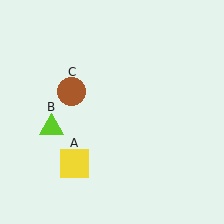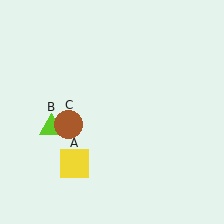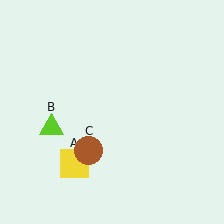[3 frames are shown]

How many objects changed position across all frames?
1 object changed position: brown circle (object C).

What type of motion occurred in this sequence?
The brown circle (object C) rotated counterclockwise around the center of the scene.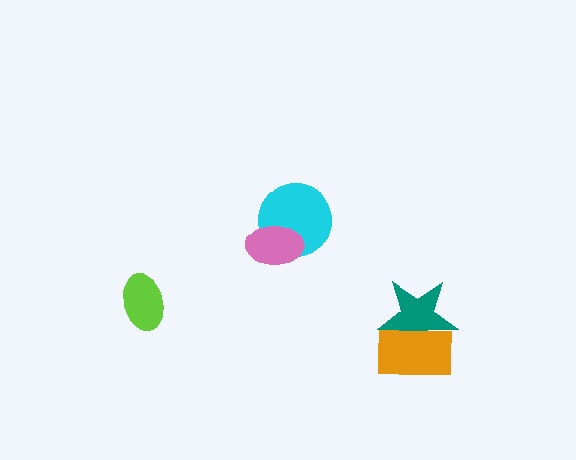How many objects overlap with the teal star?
1 object overlaps with the teal star.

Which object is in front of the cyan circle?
The pink ellipse is in front of the cyan circle.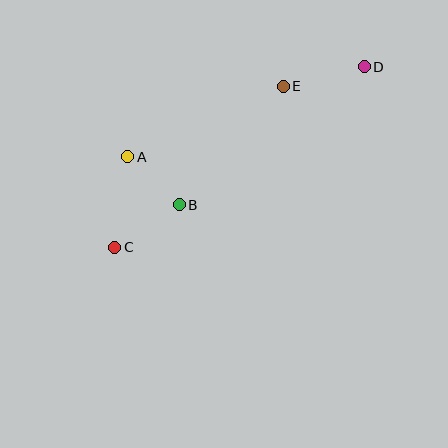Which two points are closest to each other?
Points A and B are closest to each other.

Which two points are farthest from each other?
Points C and D are farthest from each other.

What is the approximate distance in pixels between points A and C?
The distance between A and C is approximately 91 pixels.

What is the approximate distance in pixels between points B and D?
The distance between B and D is approximately 231 pixels.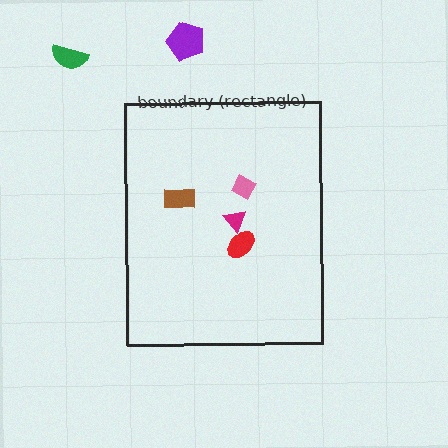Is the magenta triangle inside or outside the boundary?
Inside.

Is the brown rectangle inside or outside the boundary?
Inside.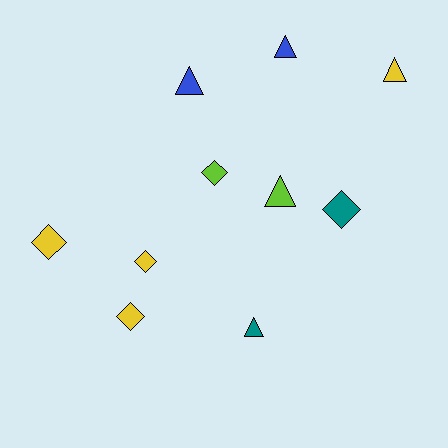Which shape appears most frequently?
Diamond, with 5 objects.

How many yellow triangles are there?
There is 1 yellow triangle.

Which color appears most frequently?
Yellow, with 4 objects.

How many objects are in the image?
There are 10 objects.